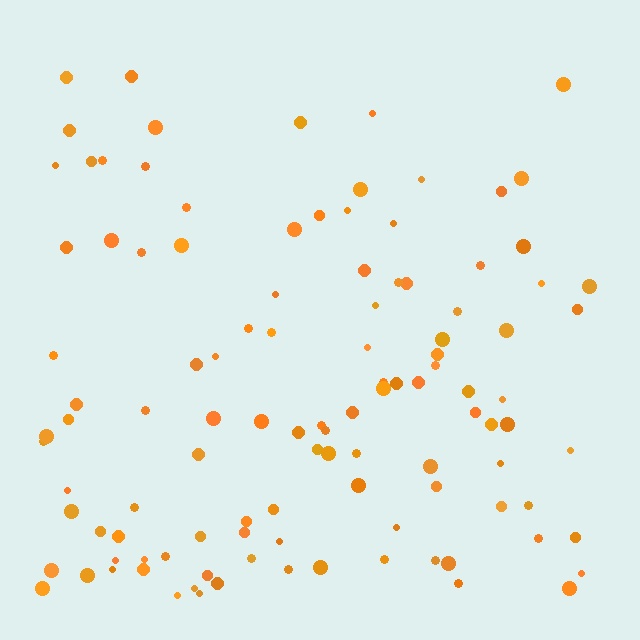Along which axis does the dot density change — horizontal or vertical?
Vertical.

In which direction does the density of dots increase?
From top to bottom, with the bottom side densest.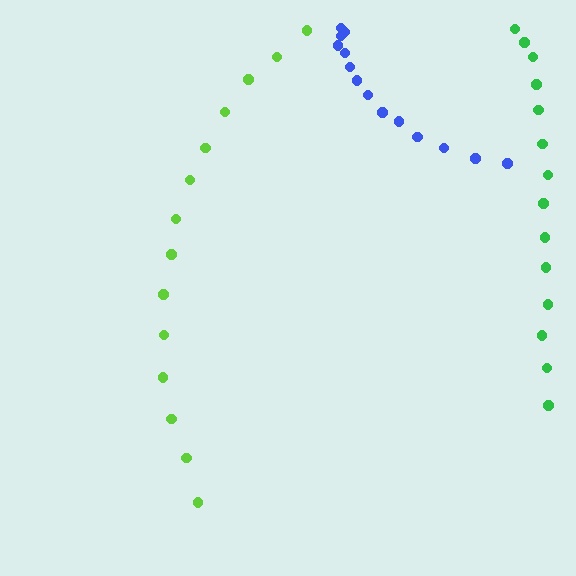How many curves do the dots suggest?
There are 3 distinct paths.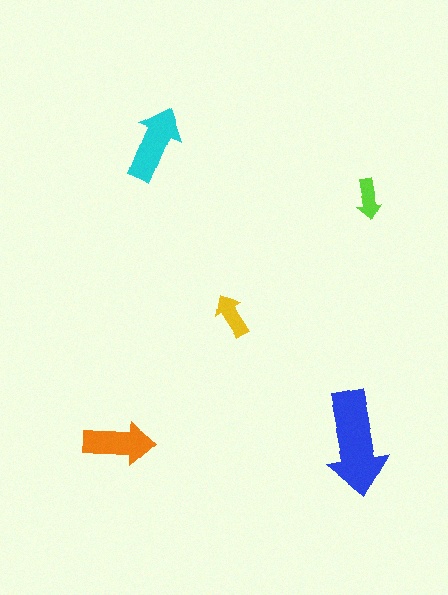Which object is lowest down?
The orange arrow is bottommost.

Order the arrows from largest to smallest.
the blue one, the cyan one, the orange one, the yellow one, the lime one.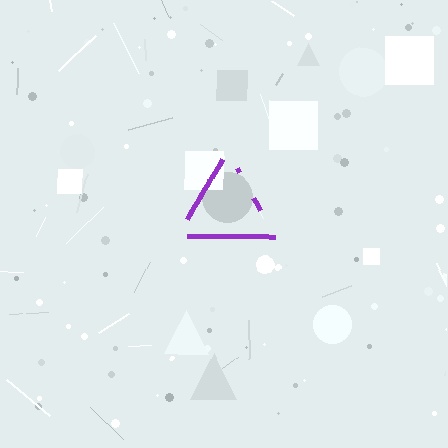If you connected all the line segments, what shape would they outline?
They would outline a triangle.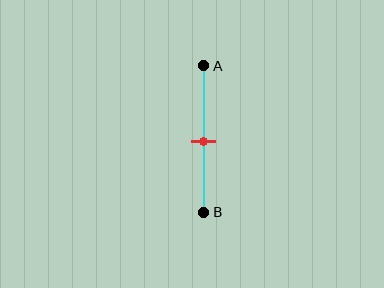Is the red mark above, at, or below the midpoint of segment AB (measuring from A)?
The red mark is approximately at the midpoint of segment AB.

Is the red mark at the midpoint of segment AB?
Yes, the mark is approximately at the midpoint.